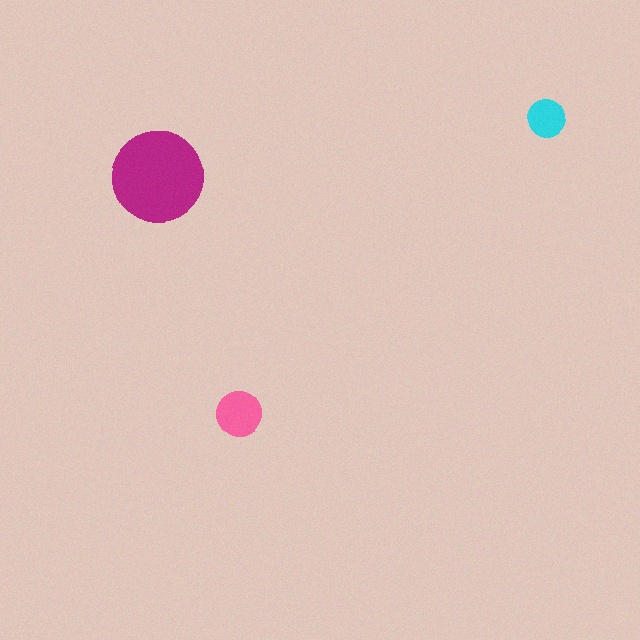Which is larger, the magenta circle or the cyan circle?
The magenta one.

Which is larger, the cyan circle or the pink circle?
The pink one.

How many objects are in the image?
There are 3 objects in the image.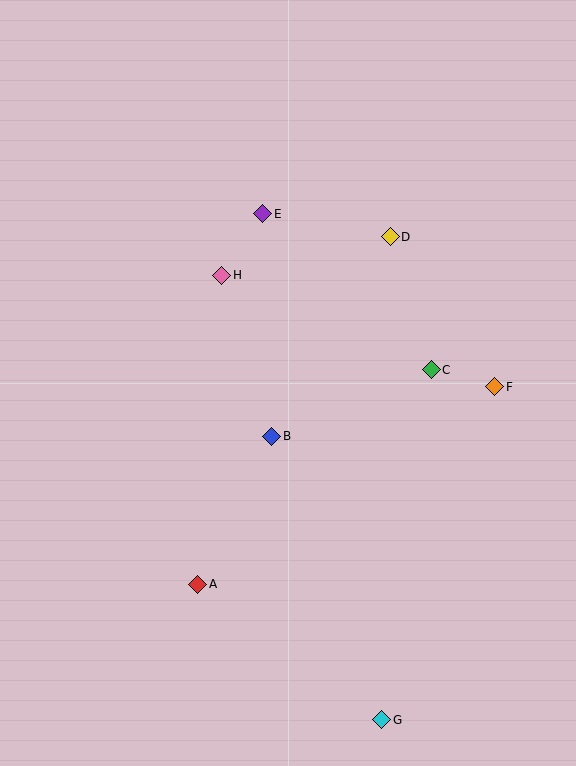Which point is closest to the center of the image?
Point B at (272, 436) is closest to the center.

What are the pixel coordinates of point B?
Point B is at (272, 436).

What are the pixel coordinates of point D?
Point D is at (390, 237).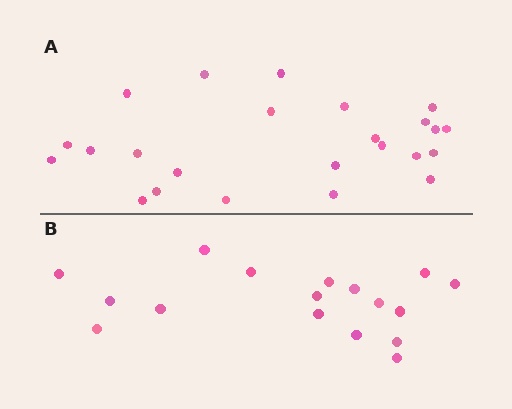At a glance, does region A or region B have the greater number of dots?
Region A (the top region) has more dots.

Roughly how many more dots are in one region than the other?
Region A has roughly 8 or so more dots than region B.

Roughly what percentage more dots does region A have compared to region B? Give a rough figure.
About 40% more.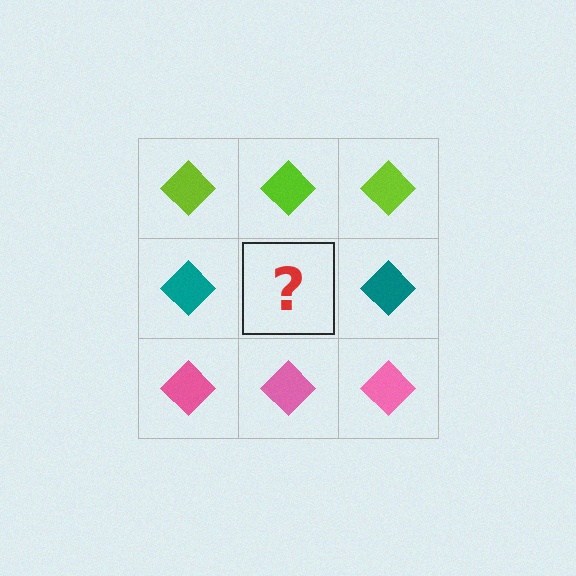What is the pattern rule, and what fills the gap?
The rule is that each row has a consistent color. The gap should be filled with a teal diamond.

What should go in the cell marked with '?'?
The missing cell should contain a teal diamond.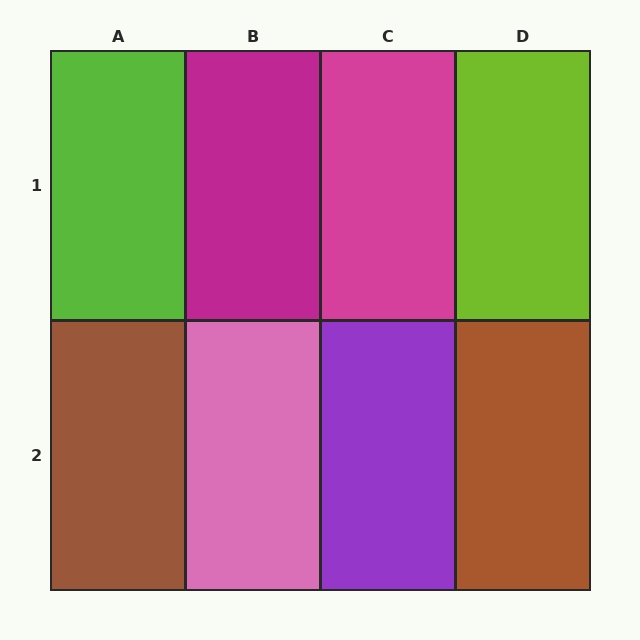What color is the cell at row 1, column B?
Magenta.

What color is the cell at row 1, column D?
Lime.